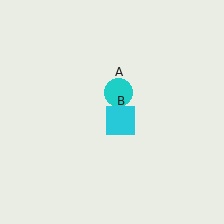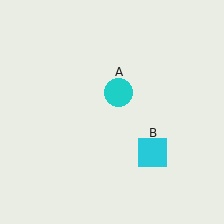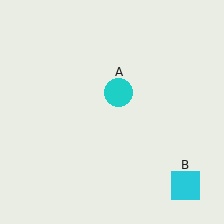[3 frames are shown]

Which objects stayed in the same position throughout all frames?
Cyan circle (object A) remained stationary.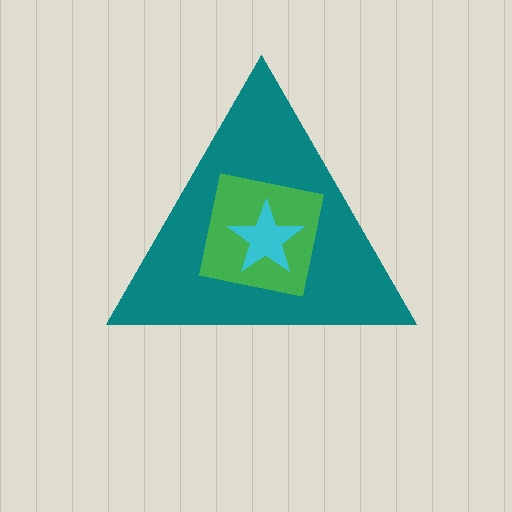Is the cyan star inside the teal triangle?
Yes.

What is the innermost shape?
The cyan star.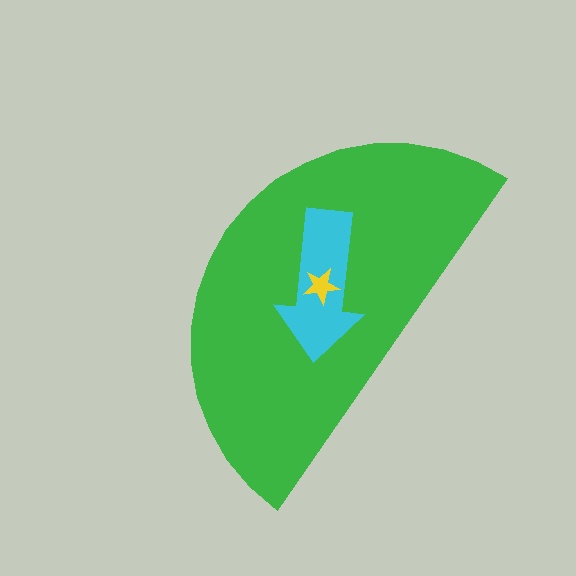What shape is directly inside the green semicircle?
The cyan arrow.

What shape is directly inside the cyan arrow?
The yellow star.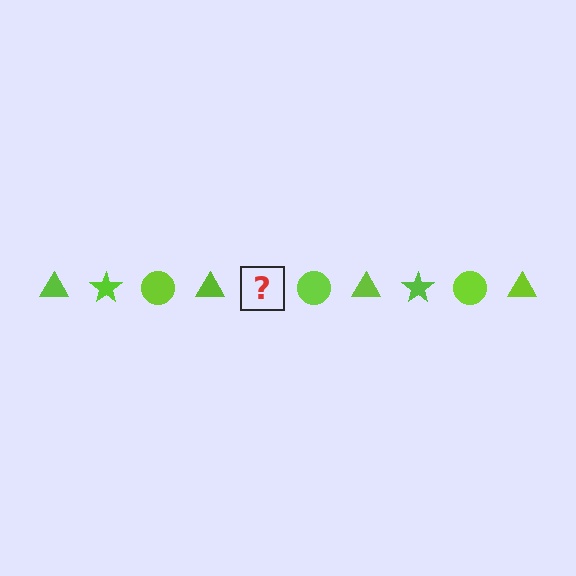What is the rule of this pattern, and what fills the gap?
The rule is that the pattern cycles through triangle, star, circle shapes in lime. The gap should be filled with a lime star.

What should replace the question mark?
The question mark should be replaced with a lime star.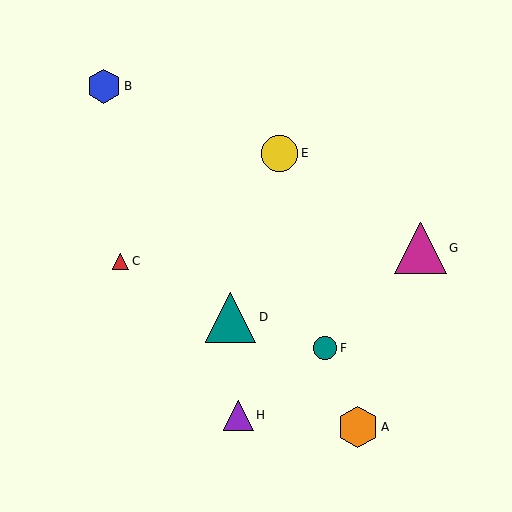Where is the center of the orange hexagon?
The center of the orange hexagon is at (358, 427).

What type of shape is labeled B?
Shape B is a blue hexagon.